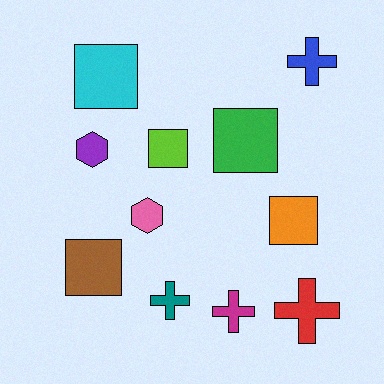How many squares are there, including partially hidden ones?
There are 5 squares.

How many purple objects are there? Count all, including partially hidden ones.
There is 1 purple object.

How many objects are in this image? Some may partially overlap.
There are 11 objects.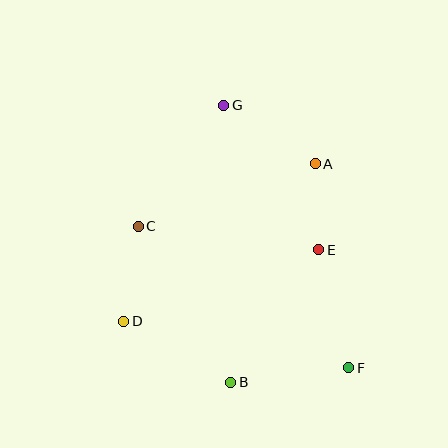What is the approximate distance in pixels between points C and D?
The distance between C and D is approximately 96 pixels.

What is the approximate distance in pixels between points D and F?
The distance between D and F is approximately 230 pixels.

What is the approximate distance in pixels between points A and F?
The distance between A and F is approximately 207 pixels.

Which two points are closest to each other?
Points A and E are closest to each other.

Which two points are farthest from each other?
Points F and G are farthest from each other.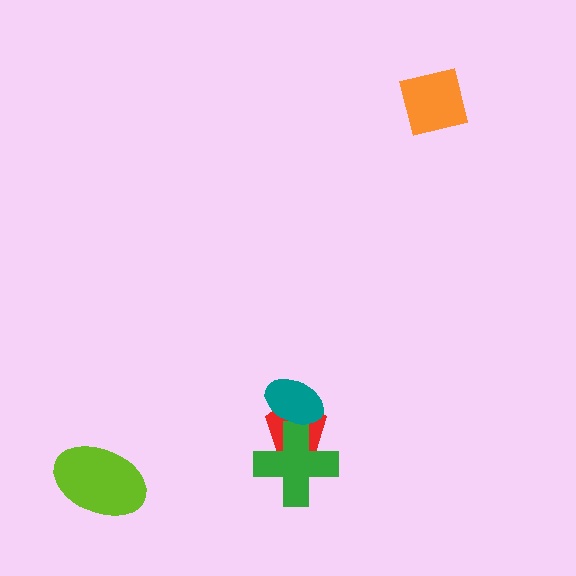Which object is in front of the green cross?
The teal ellipse is in front of the green cross.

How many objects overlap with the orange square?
0 objects overlap with the orange square.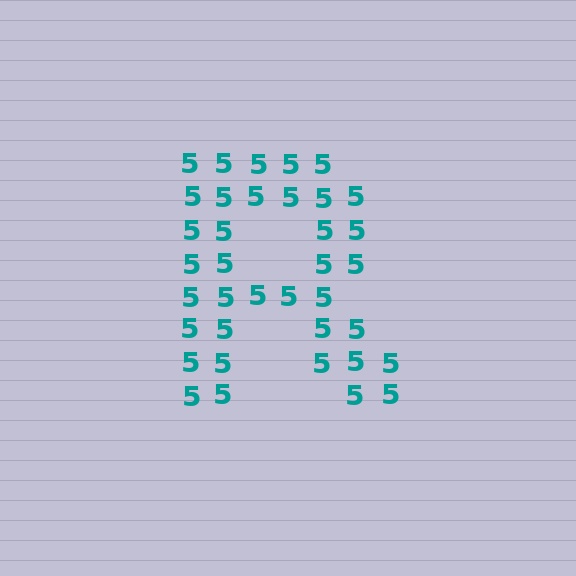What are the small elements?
The small elements are digit 5's.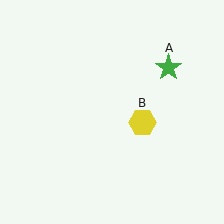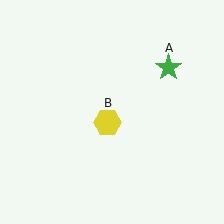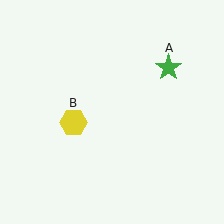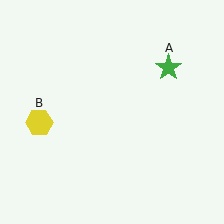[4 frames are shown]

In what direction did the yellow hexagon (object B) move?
The yellow hexagon (object B) moved left.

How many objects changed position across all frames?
1 object changed position: yellow hexagon (object B).